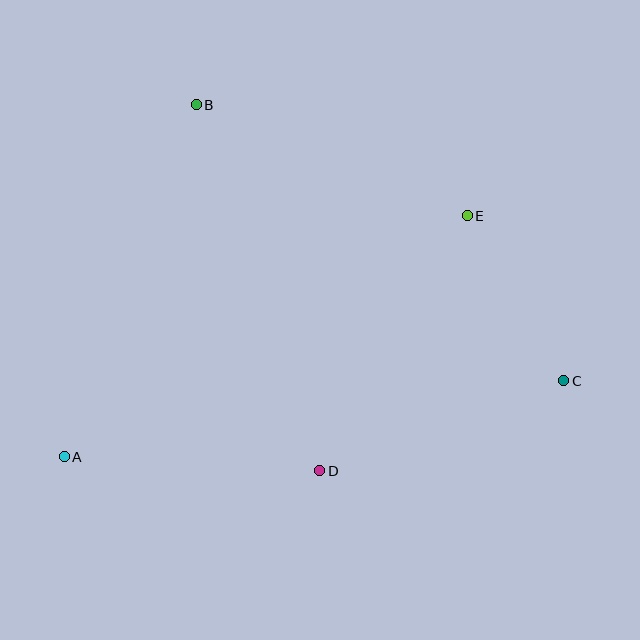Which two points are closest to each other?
Points C and E are closest to each other.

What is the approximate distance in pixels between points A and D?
The distance between A and D is approximately 256 pixels.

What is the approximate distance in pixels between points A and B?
The distance between A and B is approximately 376 pixels.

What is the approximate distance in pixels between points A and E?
The distance between A and E is approximately 469 pixels.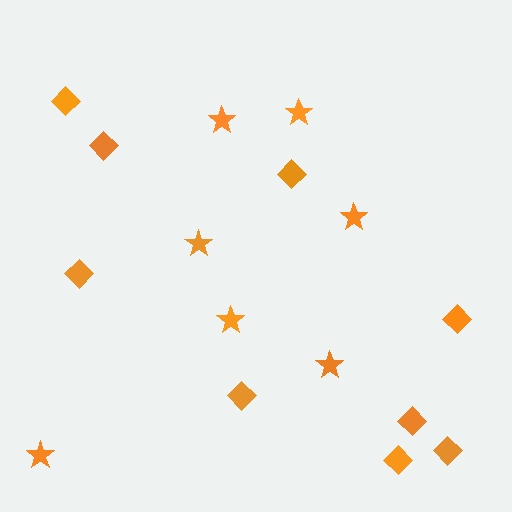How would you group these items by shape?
There are 2 groups: one group of stars (7) and one group of diamonds (9).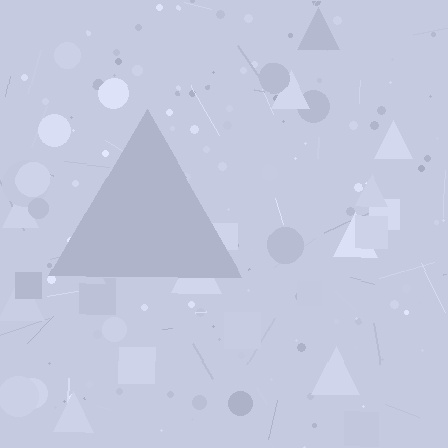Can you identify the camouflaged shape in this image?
The camouflaged shape is a triangle.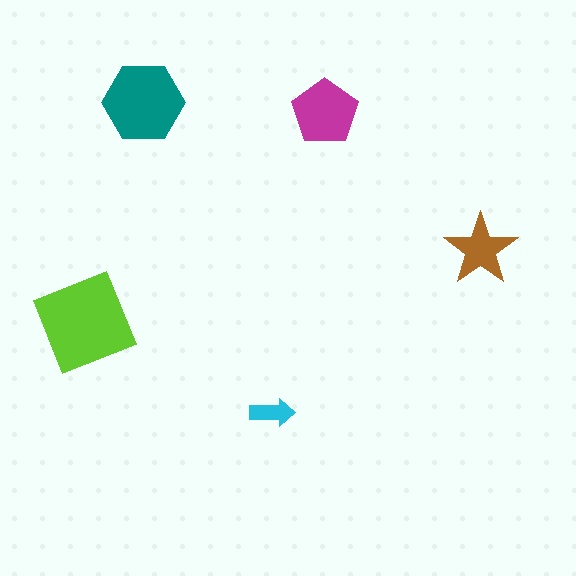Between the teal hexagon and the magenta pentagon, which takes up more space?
The teal hexagon.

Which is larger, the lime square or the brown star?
The lime square.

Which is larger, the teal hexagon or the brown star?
The teal hexagon.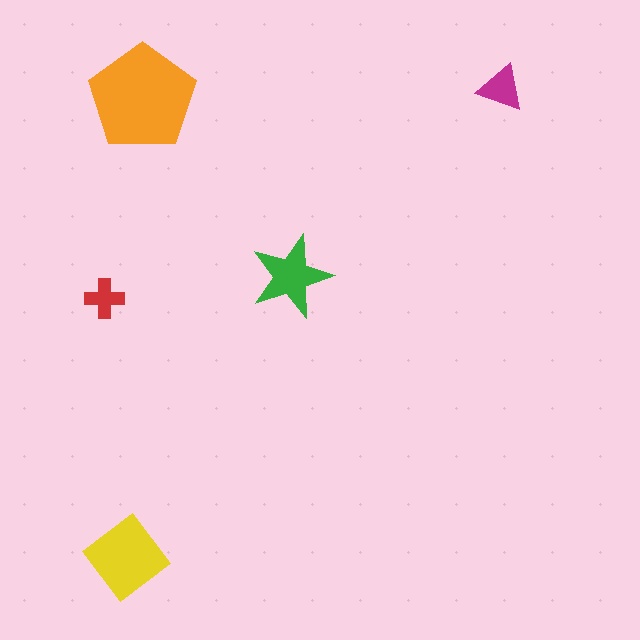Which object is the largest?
The orange pentagon.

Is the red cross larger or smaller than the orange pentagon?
Smaller.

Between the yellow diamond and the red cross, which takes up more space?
The yellow diamond.